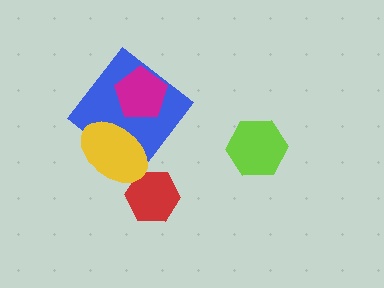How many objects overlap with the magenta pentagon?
1 object overlaps with the magenta pentagon.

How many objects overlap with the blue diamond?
2 objects overlap with the blue diamond.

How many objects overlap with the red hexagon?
1 object overlaps with the red hexagon.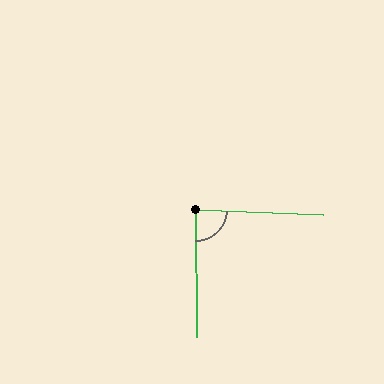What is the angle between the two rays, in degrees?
Approximately 87 degrees.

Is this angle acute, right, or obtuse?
It is approximately a right angle.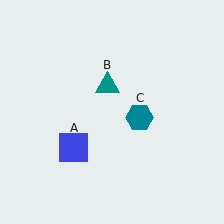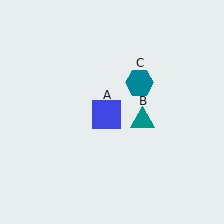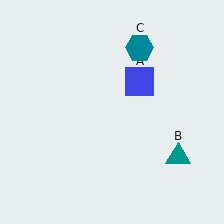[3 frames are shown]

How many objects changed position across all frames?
3 objects changed position: blue square (object A), teal triangle (object B), teal hexagon (object C).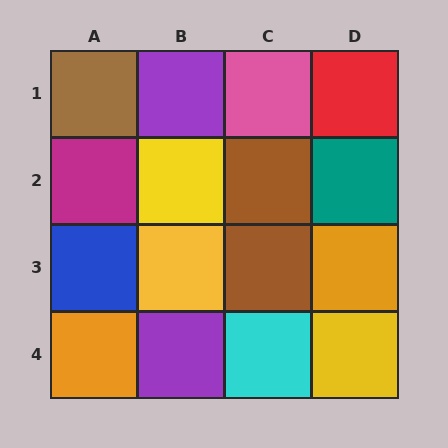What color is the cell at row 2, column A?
Magenta.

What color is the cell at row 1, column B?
Purple.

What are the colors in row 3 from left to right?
Blue, yellow, brown, orange.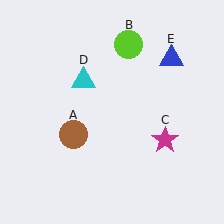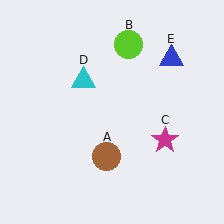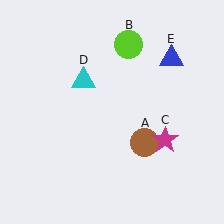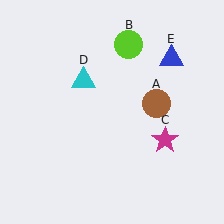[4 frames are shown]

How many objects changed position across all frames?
1 object changed position: brown circle (object A).